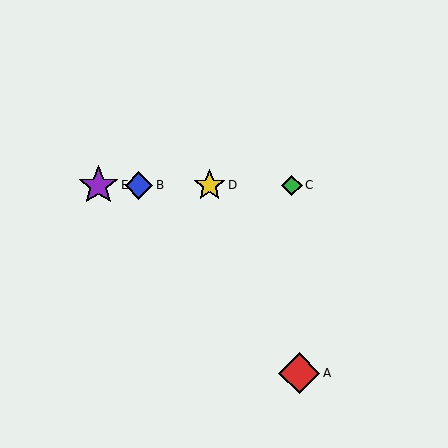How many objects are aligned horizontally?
4 objects (B, C, D, E) are aligned horizontally.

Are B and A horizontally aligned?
No, B is at y≈185 and A is at y≈373.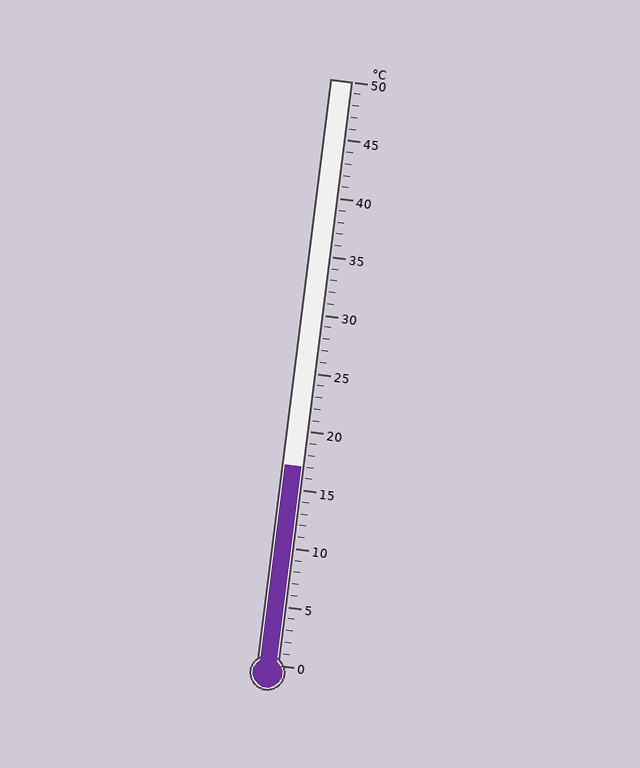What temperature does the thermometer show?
The thermometer shows approximately 17°C.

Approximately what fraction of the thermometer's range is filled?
The thermometer is filled to approximately 35% of its range.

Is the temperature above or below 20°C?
The temperature is below 20°C.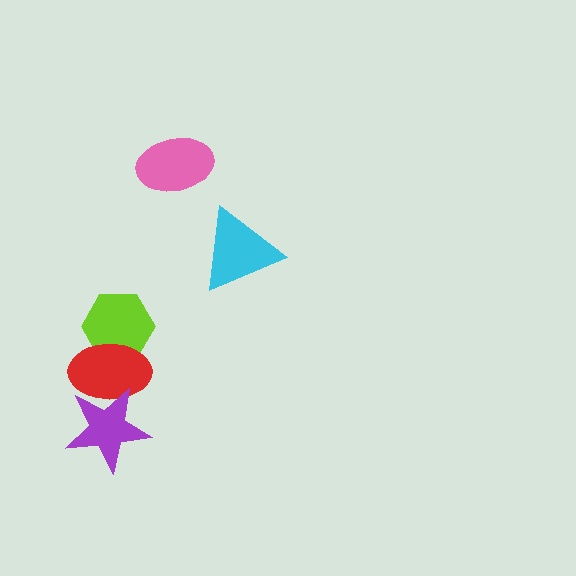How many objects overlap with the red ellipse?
2 objects overlap with the red ellipse.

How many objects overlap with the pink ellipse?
0 objects overlap with the pink ellipse.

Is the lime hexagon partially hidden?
Yes, it is partially covered by another shape.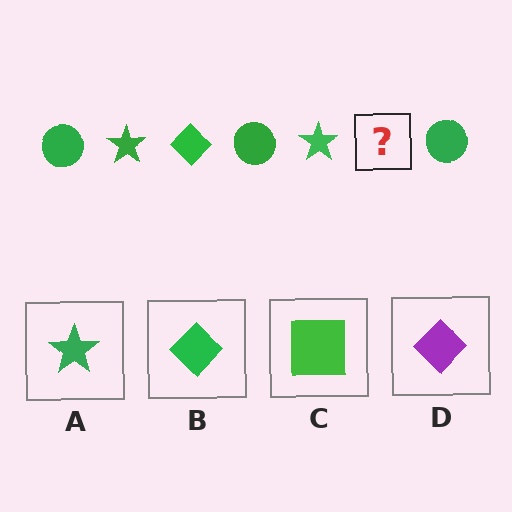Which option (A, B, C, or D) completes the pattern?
B.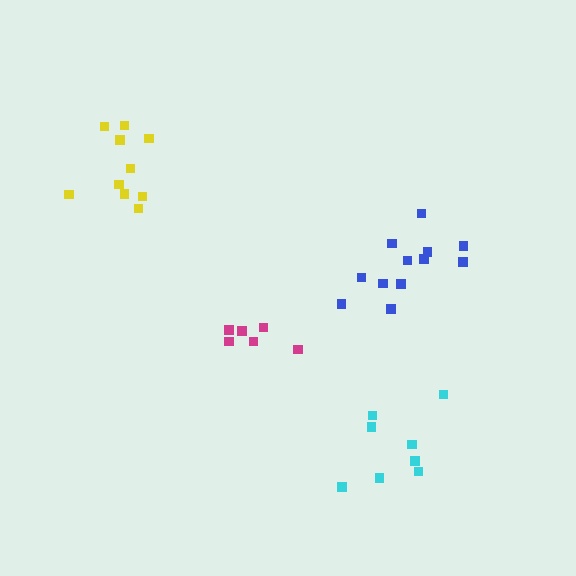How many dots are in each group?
Group 1: 12 dots, Group 2: 6 dots, Group 3: 8 dots, Group 4: 10 dots (36 total).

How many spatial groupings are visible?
There are 4 spatial groupings.